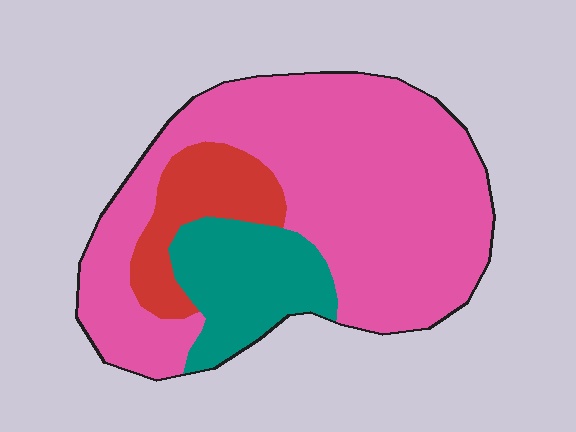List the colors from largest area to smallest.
From largest to smallest: pink, teal, red.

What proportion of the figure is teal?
Teal takes up about one sixth (1/6) of the figure.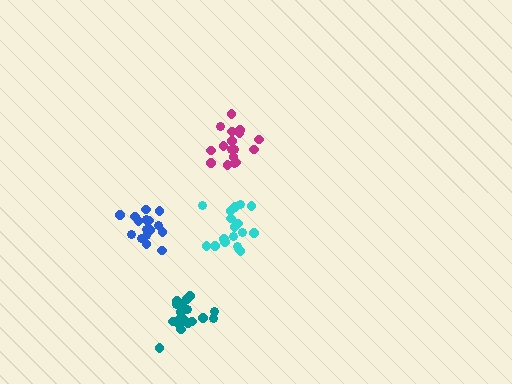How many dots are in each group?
Group 1: 17 dots, Group 2: 17 dots, Group 3: 19 dots, Group 4: 18 dots (71 total).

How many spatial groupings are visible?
There are 4 spatial groupings.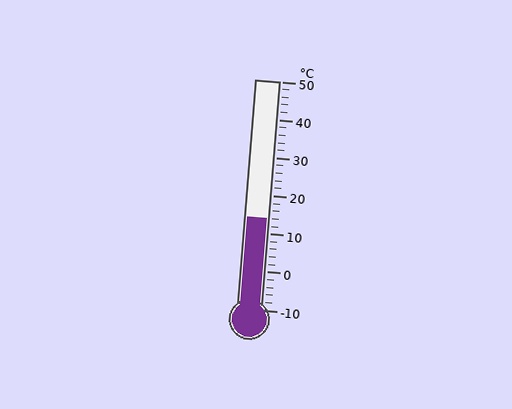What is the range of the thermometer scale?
The thermometer scale ranges from -10°C to 50°C.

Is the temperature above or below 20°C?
The temperature is below 20°C.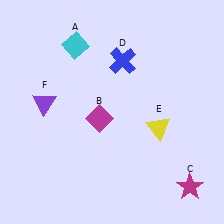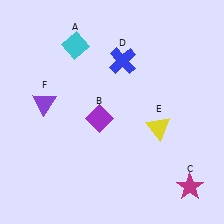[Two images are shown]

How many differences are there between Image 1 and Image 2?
There is 1 difference between the two images.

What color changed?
The diamond (B) changed from magenta in Image 1 to purple in Image 2.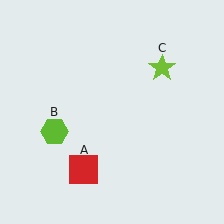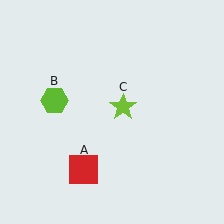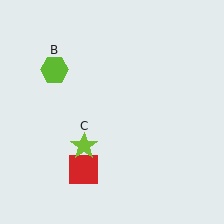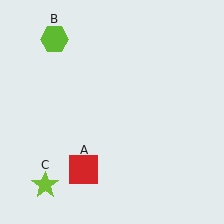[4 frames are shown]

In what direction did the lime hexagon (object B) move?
The lime hexagon (object B) moved up.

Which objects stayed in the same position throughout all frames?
Red square (object A) remained stationary.